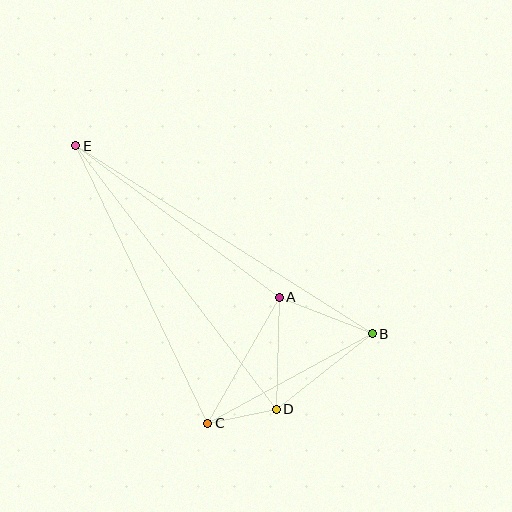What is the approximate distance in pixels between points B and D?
The distance between B and D is approximately 122 pixels.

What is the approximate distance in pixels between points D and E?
The distance between D and E is approximately 331 pixels.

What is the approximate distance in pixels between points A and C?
The distance between A and C is approximately 145 pixels.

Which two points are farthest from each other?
Points B and E are farthest from each other.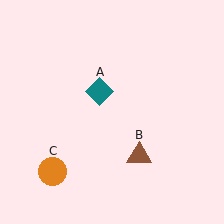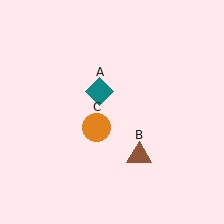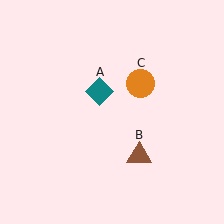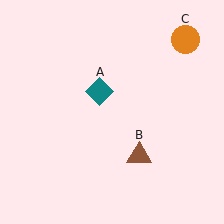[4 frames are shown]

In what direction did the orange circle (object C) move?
The orange circle (object C) moved up and to the right.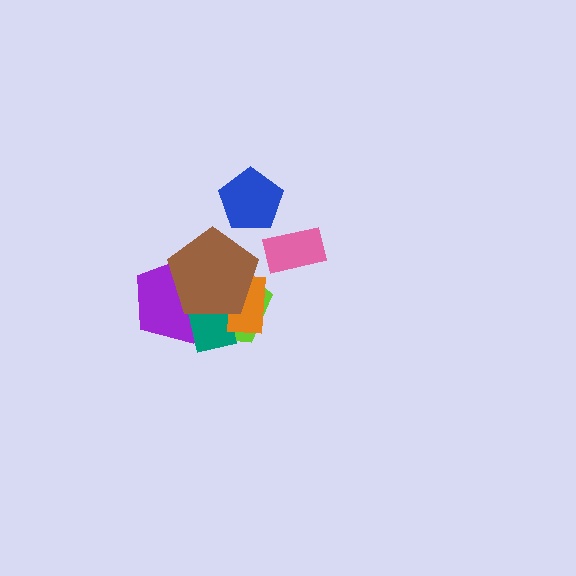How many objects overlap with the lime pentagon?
4 objects overlap with the lime pentagon.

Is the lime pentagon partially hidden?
Yes, it is partially covered by another shape.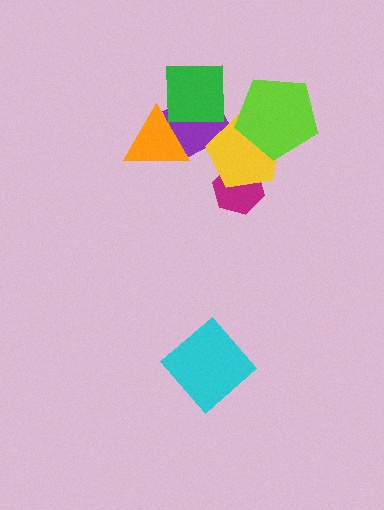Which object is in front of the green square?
The orange triangle is in front of the green square.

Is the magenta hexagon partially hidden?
Yes, it is partially covered by another shape.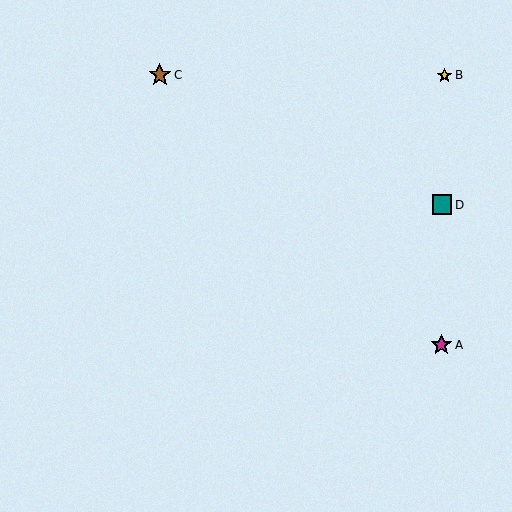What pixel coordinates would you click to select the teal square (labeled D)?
Click at (442, 205) to select the teal square D.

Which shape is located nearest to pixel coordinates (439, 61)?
The yellow star (labeled B) at (444, 75) is nearest to that location.